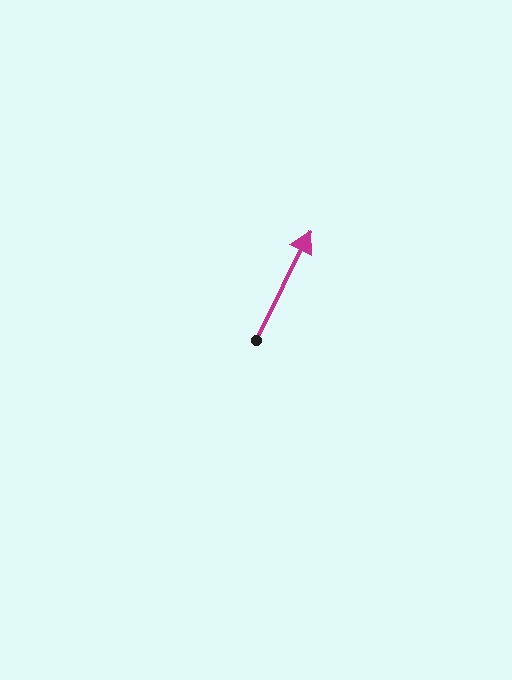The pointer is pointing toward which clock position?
Roughly 1 o'clock.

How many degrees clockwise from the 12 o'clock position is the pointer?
Approximately 26 degrees.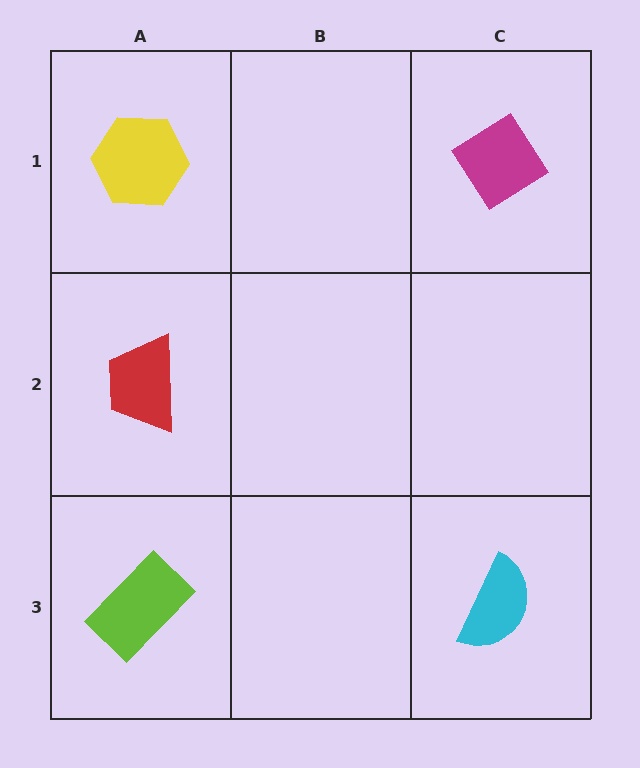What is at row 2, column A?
A red trapezoid.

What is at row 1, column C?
A magenta diamond.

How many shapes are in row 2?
1 shape.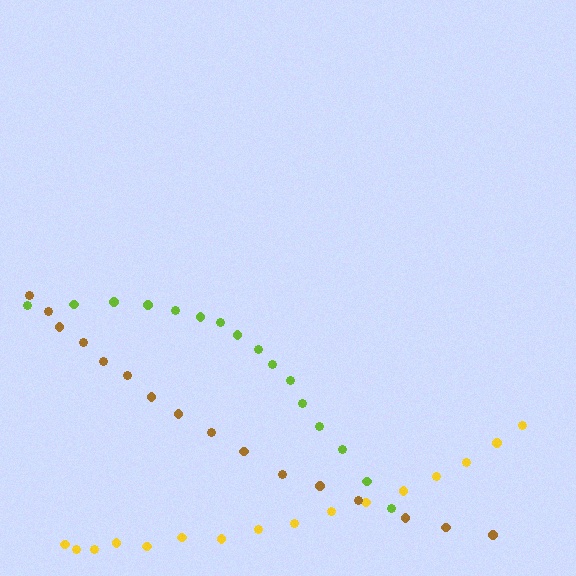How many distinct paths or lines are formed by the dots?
There are 3 distinct paths.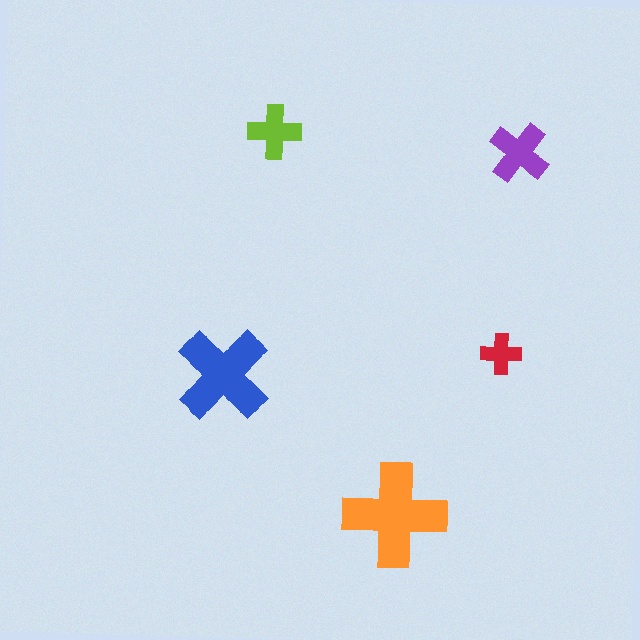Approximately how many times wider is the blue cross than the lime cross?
About 2 times wider.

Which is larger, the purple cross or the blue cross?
The blue one.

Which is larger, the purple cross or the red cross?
The purple one.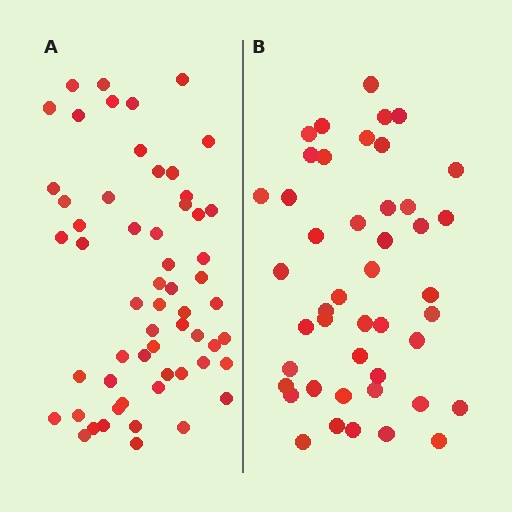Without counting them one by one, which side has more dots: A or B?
Region A (the left region) has more dots.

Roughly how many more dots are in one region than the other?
Region A has approximately 15 more dots than region B.